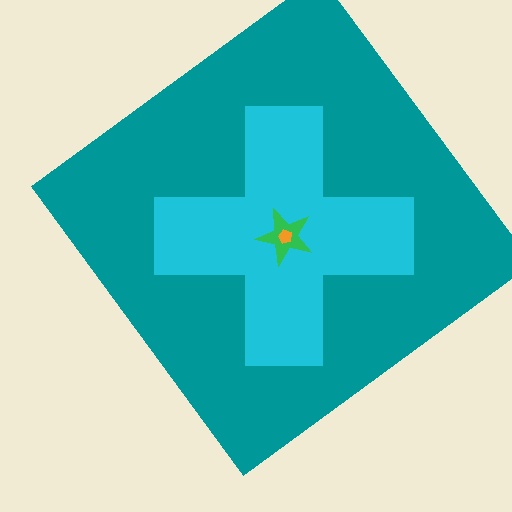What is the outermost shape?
The teal diamond.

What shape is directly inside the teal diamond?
The cyan cross.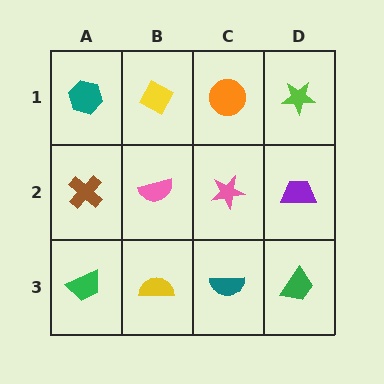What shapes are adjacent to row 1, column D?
A purple trapezoid (row 2, column D), an orange circle (row 1, column C).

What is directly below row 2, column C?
A teal semicircle.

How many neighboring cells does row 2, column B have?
4.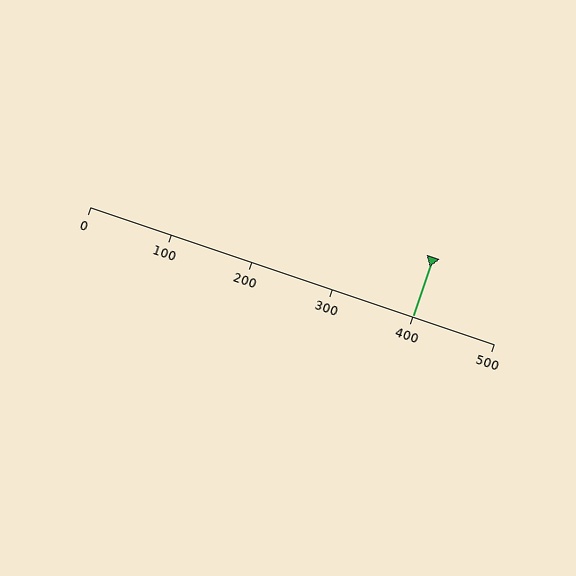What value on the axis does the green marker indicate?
The marker indicates approximately 400.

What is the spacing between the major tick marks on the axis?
The major ticks are spaced 100 apart.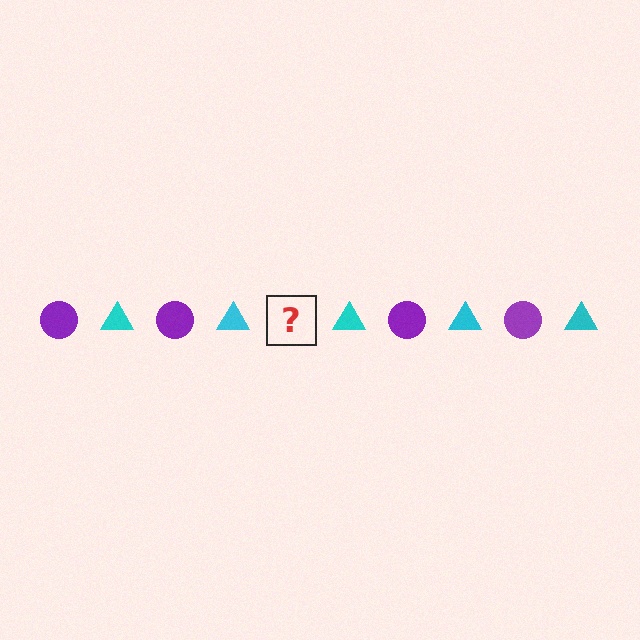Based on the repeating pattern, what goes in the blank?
The blank should be a purple circle.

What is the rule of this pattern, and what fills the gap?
The rule is that the pattern alternates between purple circle and cyan triangle. The gap should be filled with a purple circle.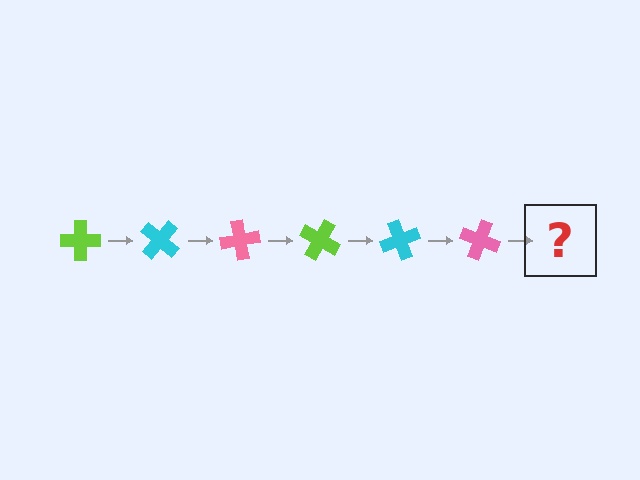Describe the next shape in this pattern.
It should be a lime cross, rotated 240 degrees from the start.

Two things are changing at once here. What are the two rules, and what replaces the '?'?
The two rules are that it rotates 40 degrees each step and the color cycles through lime, cyan, and pink. The '?' should be a lime cross, rotated 240 degrees from the start.